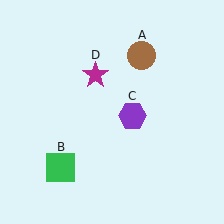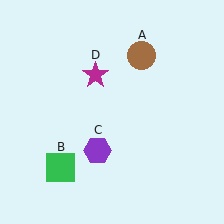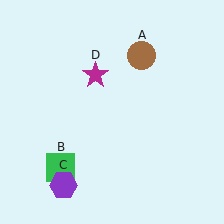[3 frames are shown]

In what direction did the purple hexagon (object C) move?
The purple hexagon (object C) moved down and to the left.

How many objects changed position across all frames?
1 object changed position: purple hexagon (object C).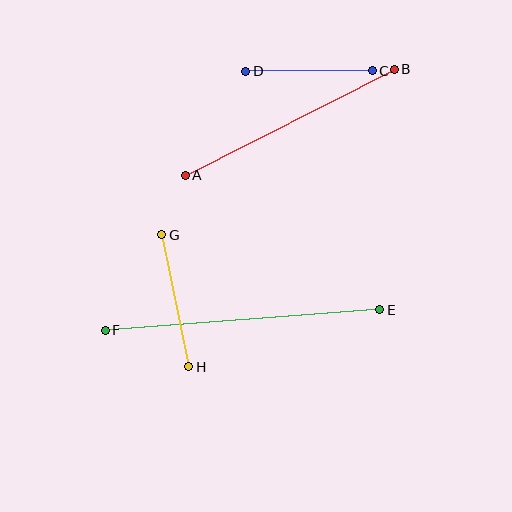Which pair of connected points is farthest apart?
Points E and F are farthest apart.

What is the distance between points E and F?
The distance is approximately 275 pixels.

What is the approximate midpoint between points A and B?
The midpoint is at approximately (290, 122) pixels.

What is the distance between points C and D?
The distance is approximately 126 pixels.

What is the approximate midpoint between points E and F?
The midpoint is at approximately (242, 320) pixels.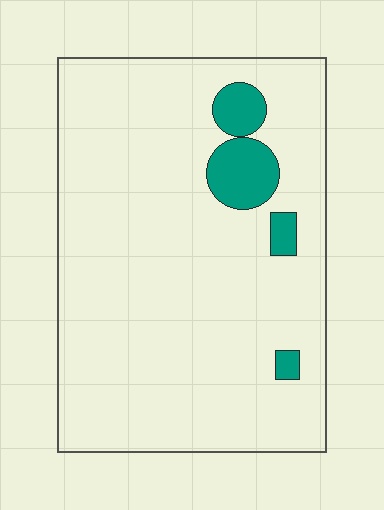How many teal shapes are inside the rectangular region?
4.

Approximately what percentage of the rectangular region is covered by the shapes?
Approximately 10%.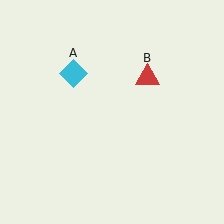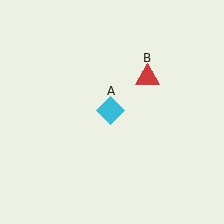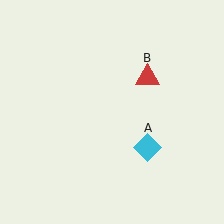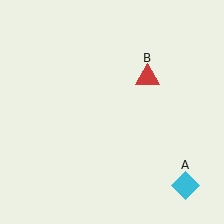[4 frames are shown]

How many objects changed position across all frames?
1 object changed position: cyan diamond (object A).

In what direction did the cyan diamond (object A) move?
The cyan diamond (object A) moved down and to the right.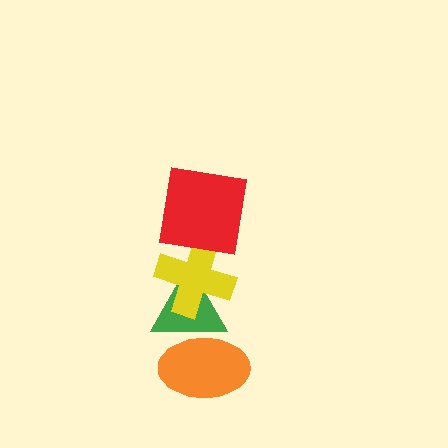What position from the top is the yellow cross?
The yellow cross is 2nd from the top.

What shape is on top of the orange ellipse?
The green triangle is on top of the orange ellipse.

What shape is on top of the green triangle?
The yellow cross is on top of the green triangle.